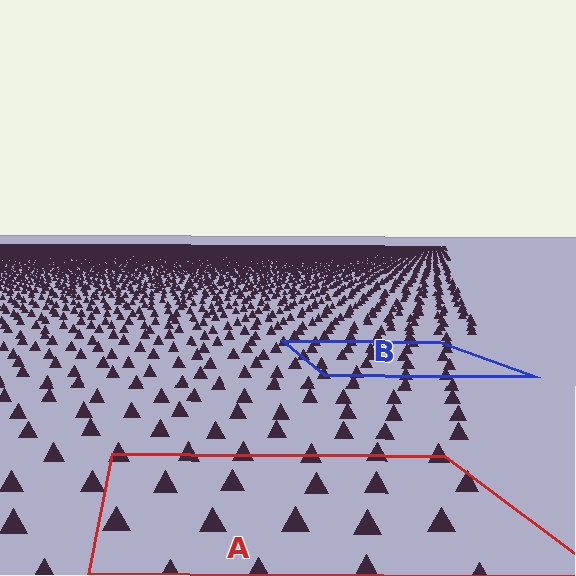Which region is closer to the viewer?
Region A is closer. The texture elements there are larger and more spread out.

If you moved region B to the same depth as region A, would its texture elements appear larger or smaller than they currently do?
They would appear larger. At a closer depth, the same texture elements are projected at a bigger on-screen size.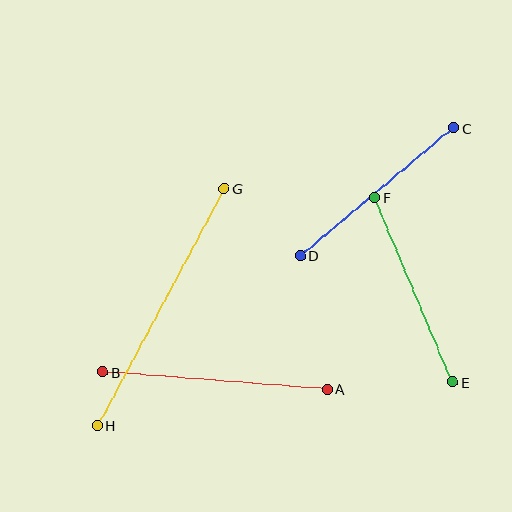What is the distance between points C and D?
The distance is approximately 200 pixels.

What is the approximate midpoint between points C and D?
The midpoint is at approximately (377, 192) pixels.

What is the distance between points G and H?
The distance is approximately 268 pixels.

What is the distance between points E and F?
The distance is approximately 200 pixels.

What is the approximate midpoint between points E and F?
The midpoint is at approximately (414, 290) pixels.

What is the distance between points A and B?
The distance is approximately 226 pixels.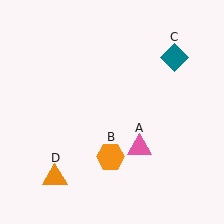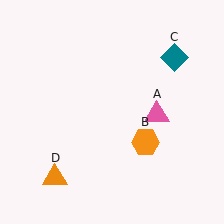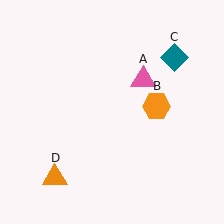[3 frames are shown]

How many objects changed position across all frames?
2 objects changed position: pink triangle (object A), orange hexagon (object B).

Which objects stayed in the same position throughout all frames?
Teal diamond (object C) and orange triangle (object D) remained stationary.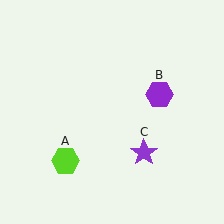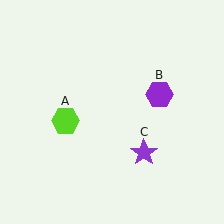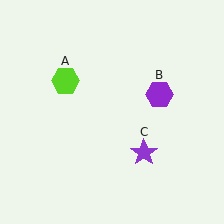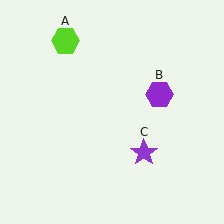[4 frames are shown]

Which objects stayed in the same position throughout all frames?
Purple hexagon (object B) and purple star (object C) remained stationary.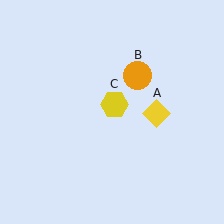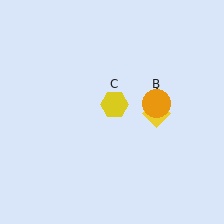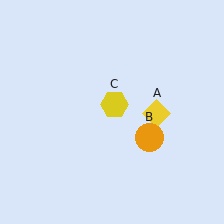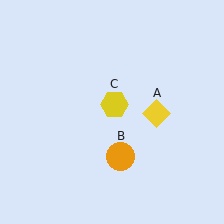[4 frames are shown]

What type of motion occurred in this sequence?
The orange circle (object B) rotated clockwise around the center of the scene.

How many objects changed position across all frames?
1 object changed position: orange circle (object B).